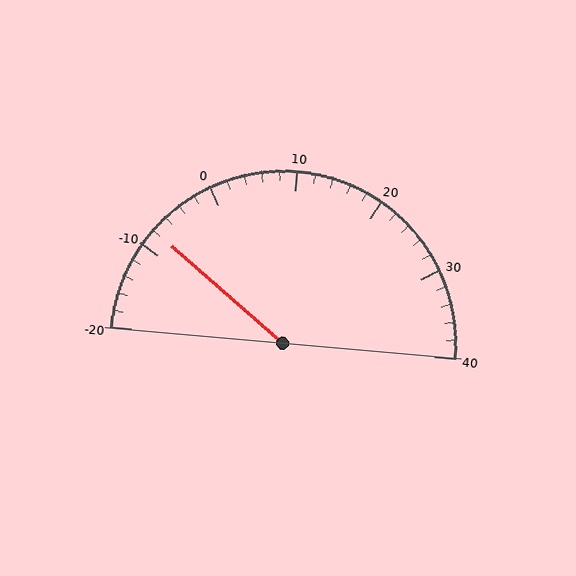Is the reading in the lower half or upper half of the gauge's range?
The reading is in the lower half of the range (-20 to 40).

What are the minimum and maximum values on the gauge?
The gauge ranges from -20 to 40.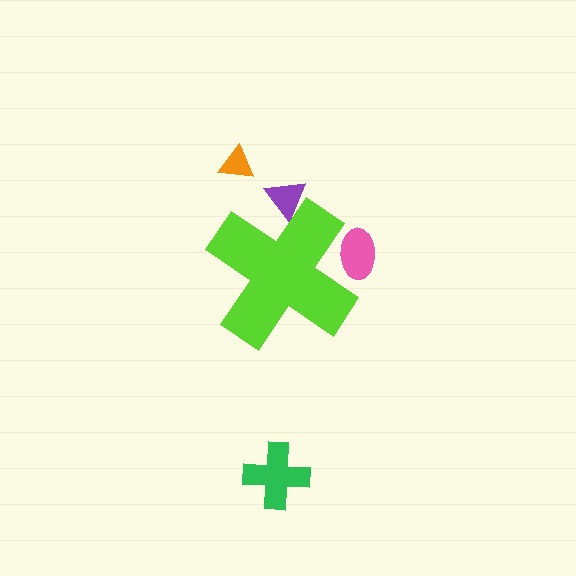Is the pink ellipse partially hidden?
Yes, the pink ellipse is partially hidden behind the lime cross.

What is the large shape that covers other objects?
A lime cross.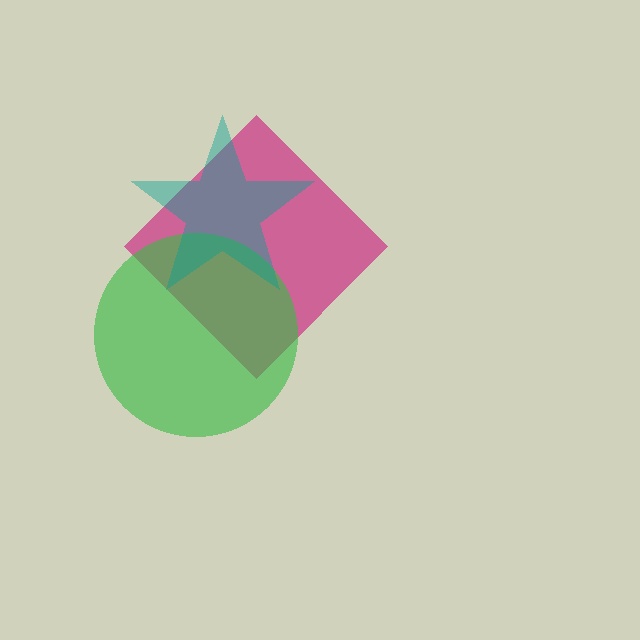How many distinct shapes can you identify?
There are 3 distinct shapes: a magenta diamond, a green circle, a teal star.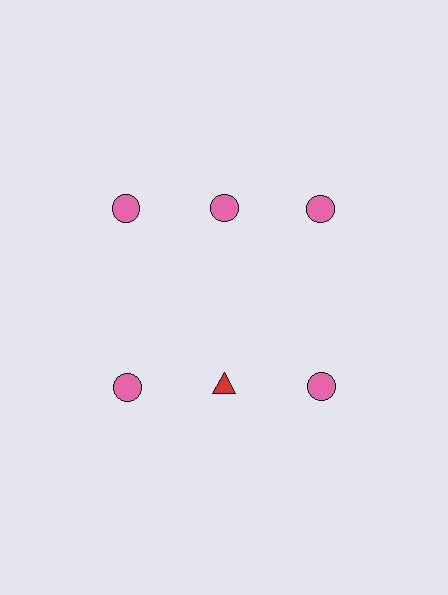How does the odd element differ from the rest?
It differs in both color (red instead of pink) and shape (triangle instead of circle).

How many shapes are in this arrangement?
There are 6 shapes arranged in a grid pattern.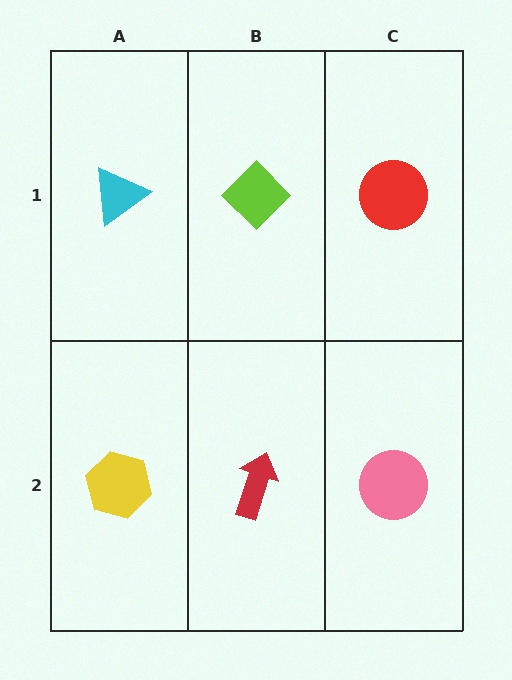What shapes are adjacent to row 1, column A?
A yellow hexagon (row 2, column A), a lime diamond (row 1, column B).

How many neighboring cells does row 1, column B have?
3.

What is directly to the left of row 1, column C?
A lime diamond.